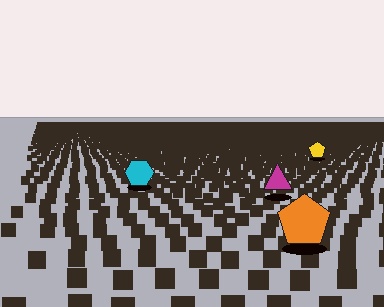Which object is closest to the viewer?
The orange pentagon is closest. The texture marks near it are larger and more spread out.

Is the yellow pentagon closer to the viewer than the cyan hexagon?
No. The cyan hexagon is closer — you can tell from the texture gradient: the ground texture is coarser near it.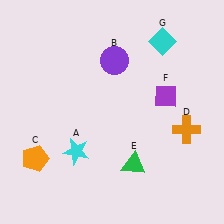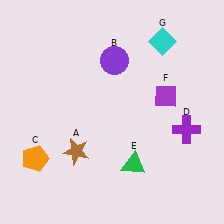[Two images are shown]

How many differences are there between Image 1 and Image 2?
There are 2 differences between the two images.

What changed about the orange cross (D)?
In Image 1, D is orange. In Image 2, it changed to purple.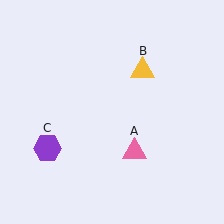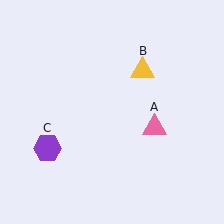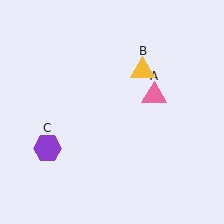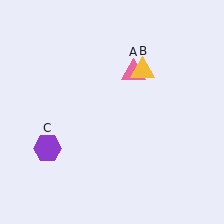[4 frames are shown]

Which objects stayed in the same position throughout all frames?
Yellow triangle (object B) and purple hexagon (object C) remained stationary.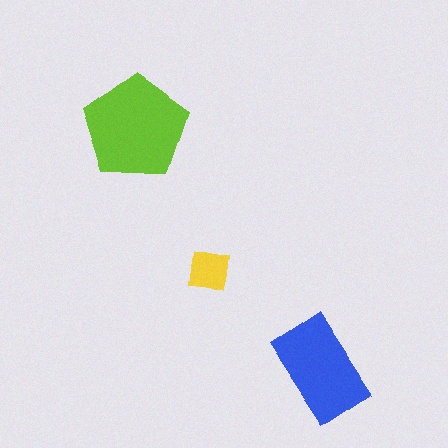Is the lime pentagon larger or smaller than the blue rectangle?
Larger.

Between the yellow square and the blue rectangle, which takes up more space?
The blue rectangle.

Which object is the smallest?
The yellow square.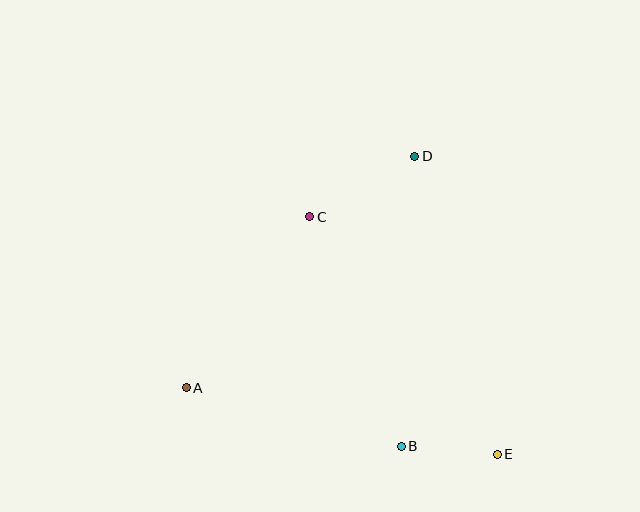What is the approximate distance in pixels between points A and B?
The distance between A and B is approximately 223 pixels.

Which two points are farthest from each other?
Points A and D are farthest from each other.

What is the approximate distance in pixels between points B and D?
The distance between B and D is approximately 290 pixels.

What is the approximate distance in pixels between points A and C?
The distance between A and C is approximately 211 pixels.